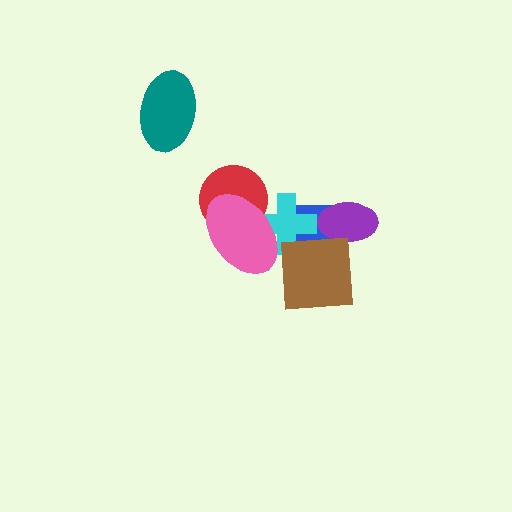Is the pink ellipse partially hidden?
No, no other shape covers it.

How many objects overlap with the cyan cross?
3 objects overlap with the cyan cross.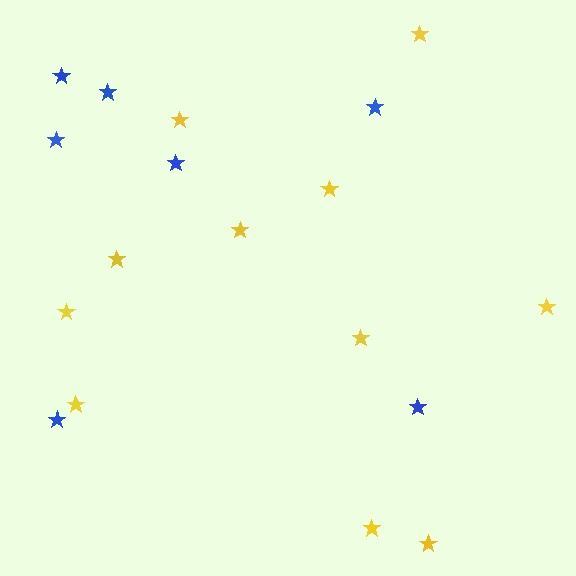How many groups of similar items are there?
There are 2 groups: one group of blue stars (7) and one group of yellow stars (11).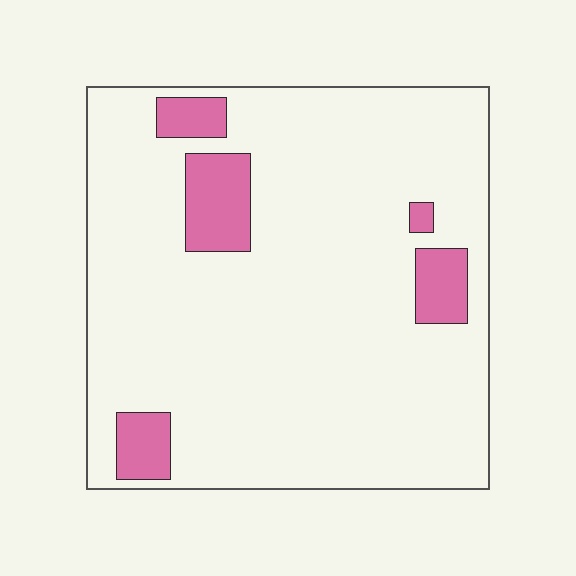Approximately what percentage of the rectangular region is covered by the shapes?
Approximately 10%.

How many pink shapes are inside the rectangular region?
5.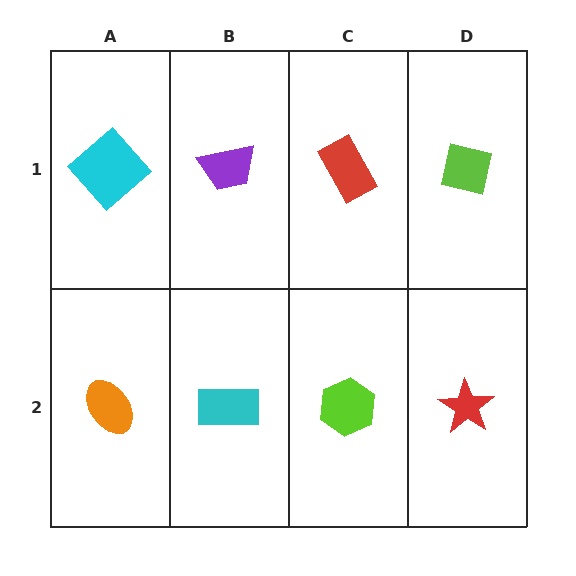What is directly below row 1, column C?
A lime hexagon.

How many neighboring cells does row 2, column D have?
2.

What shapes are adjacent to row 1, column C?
A lime hexagon (row 2, column C), a purple trapezoid (row 1, column B), a lime square (row 1, column D).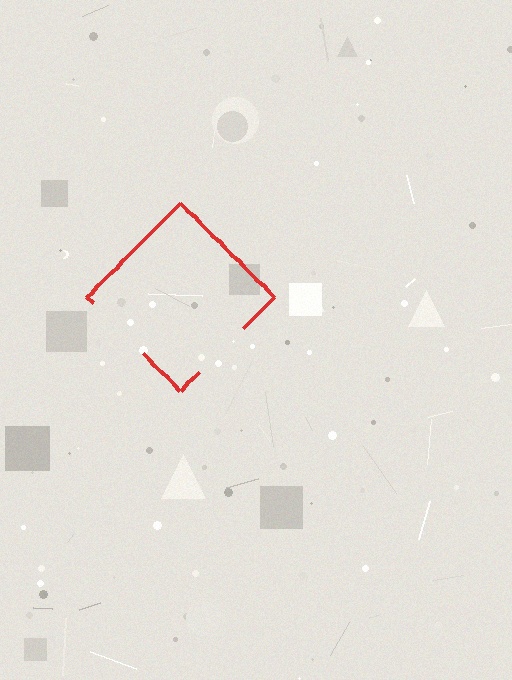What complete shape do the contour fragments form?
The contour fragments form a diamond.